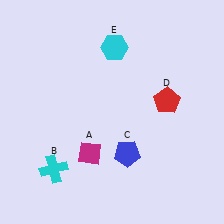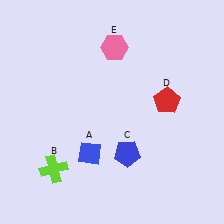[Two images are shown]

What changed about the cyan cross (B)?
In Image 1, B is cyan. In Image 2, it changed to lime.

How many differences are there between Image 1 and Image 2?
There are 3 differences between the two images.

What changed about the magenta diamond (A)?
In Image 1, A is magenta. In Image 2, it changed to blue.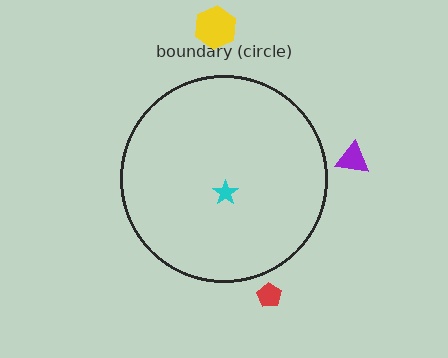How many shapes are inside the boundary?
1 inside, 3 outside.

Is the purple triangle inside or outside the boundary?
Outside.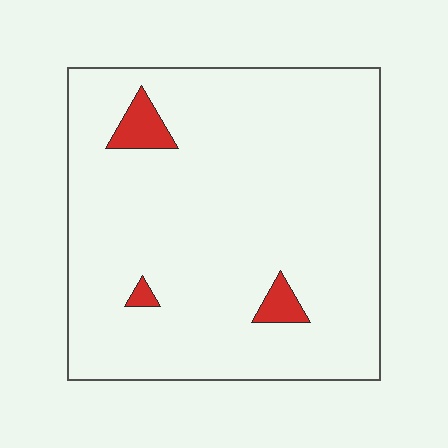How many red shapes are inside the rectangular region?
3.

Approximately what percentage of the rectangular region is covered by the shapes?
Approximately 5%.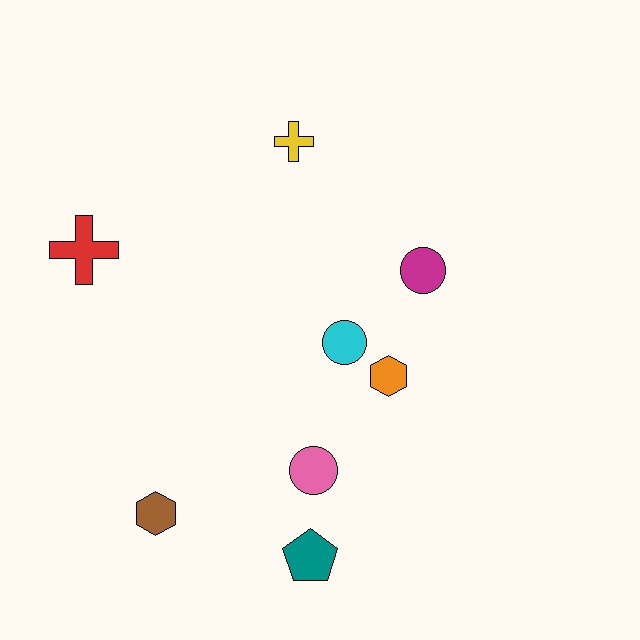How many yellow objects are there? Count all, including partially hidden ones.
There is 1 yellow object.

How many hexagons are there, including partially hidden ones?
There are 2 hexagons.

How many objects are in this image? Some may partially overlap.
There are 8 objects.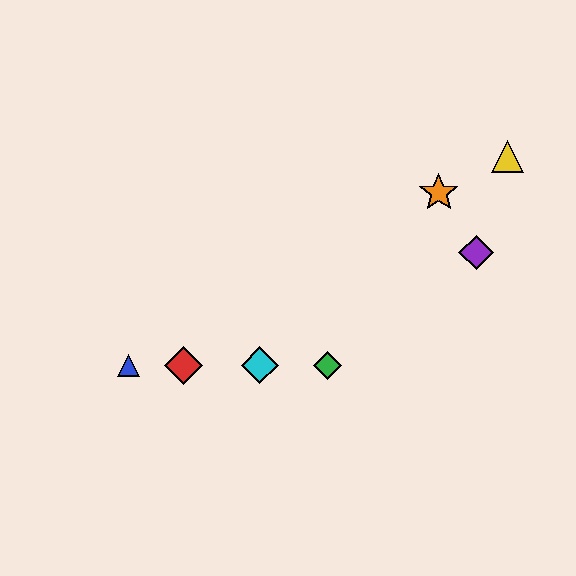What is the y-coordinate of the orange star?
The orange star is at y≈193.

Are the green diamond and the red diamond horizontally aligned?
Yes, both are at y≈365.